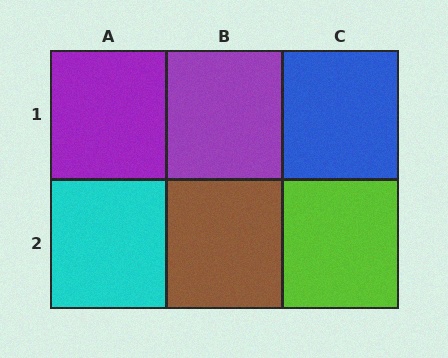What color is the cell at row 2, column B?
Brown.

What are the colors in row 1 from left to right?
Purple, purple, blue.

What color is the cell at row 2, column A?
Cyan.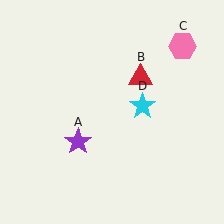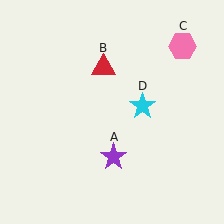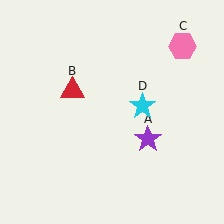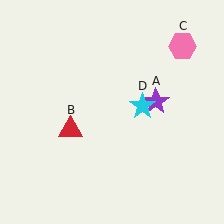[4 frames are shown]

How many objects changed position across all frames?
2 objects changed position: purple star (object A), red triangle (object B).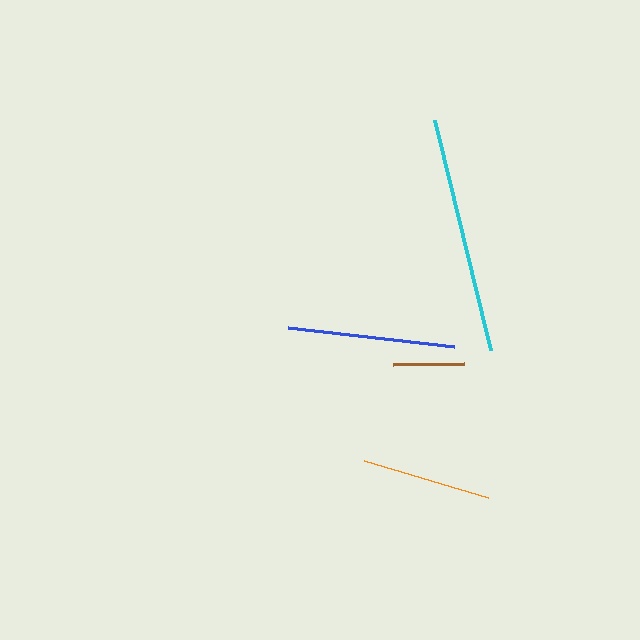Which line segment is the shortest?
The brown line is the shortest at approximately 71 pixels.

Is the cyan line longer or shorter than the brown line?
The cyan line is longer than the brown line.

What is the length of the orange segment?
The orange segment is approximately 129 pixels long.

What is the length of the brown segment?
The brown segment is approximately 71 pixels long.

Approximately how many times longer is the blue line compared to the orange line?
The blue line is approximately 1.3 times the length of the orange line.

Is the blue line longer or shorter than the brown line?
The blue line is longer than the brown line.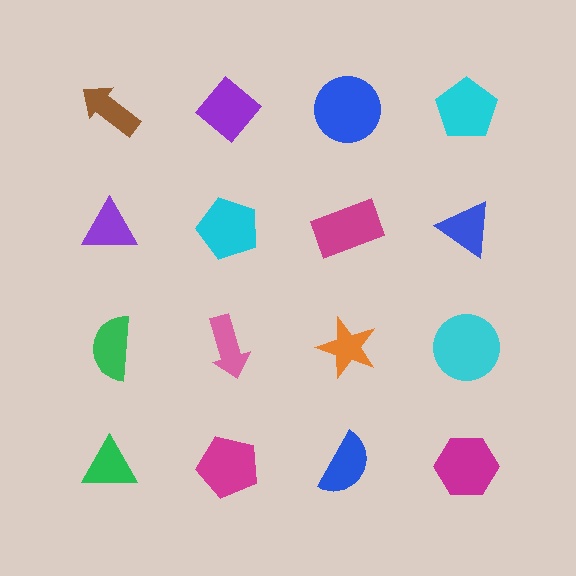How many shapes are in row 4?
4 shapes.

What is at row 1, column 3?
A blue circle.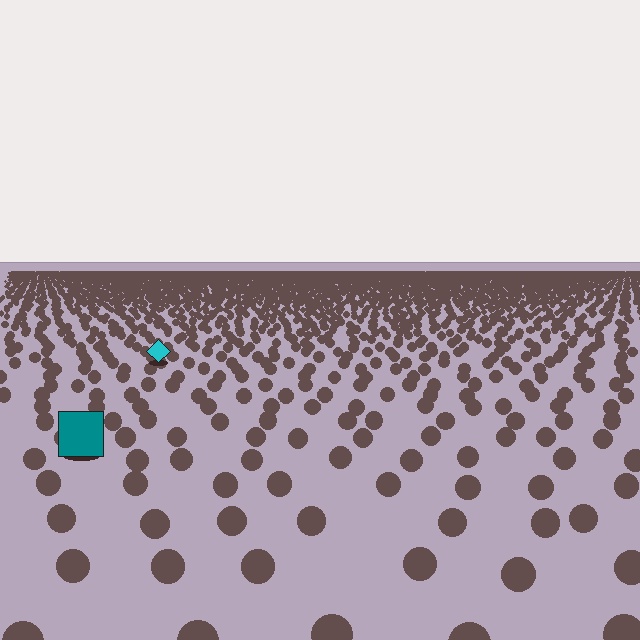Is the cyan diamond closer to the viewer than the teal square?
No. The teal square is closer — you can tell from the texture gradient: the ground texture is coarser near it.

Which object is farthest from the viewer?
The cyan diamond is farthest from the viewer. It appears smaller and the ground texture around it is denser.